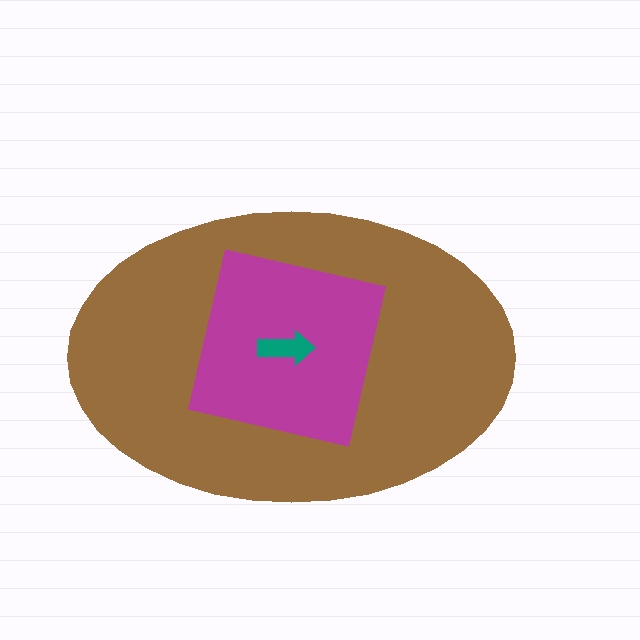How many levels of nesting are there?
3.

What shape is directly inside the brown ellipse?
The magenta square.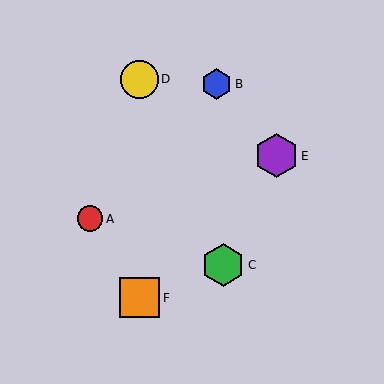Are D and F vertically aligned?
Yes, both are at x≈139.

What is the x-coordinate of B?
Object B is at x≈217.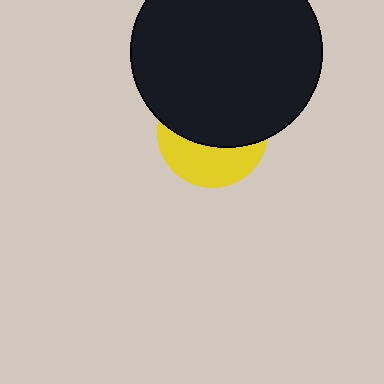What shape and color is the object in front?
The object in front is a black circle.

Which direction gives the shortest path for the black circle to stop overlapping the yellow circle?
Moving up gives the shortest separation.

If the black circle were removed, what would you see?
You would see the complete yellow circle.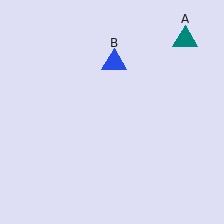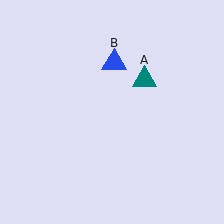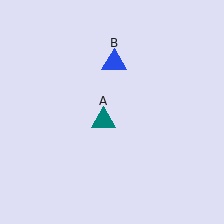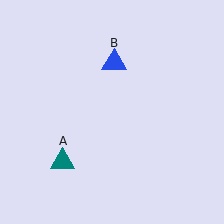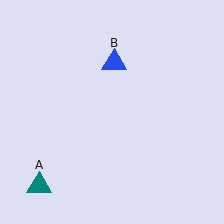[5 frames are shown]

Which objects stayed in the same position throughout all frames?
Blue triangle (object B) remained stationary.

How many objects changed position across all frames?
1 object changed position: teal triangle (object A).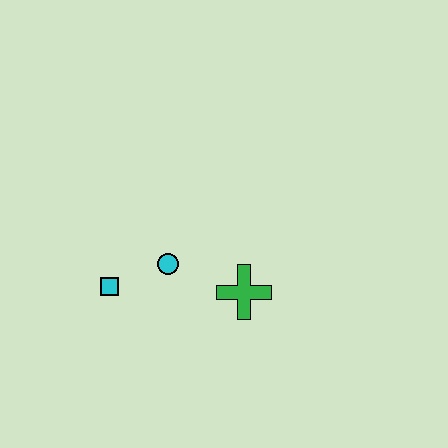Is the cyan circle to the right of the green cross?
No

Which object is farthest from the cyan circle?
The green cross is farthest from the cyan circle.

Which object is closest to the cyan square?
The cyan circle is closest to the cyan square.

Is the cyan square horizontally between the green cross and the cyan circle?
No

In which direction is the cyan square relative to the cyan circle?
The cyan square is to the left of the cyan circle.